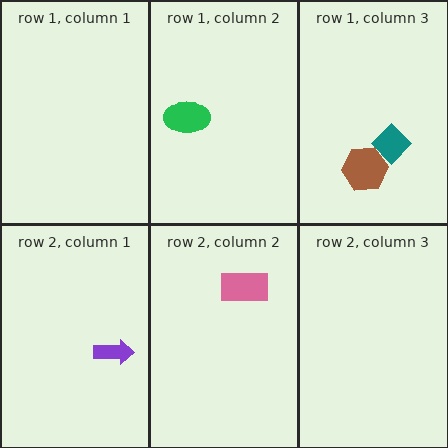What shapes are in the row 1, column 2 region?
The green ellipse.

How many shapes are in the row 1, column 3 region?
2.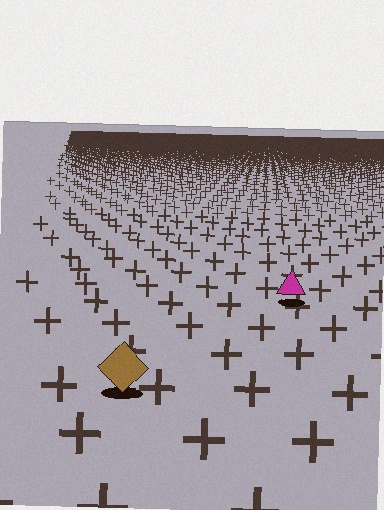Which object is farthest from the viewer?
The magenta triangle is farthest from the viewer. It appears smaller and the ground texture around it is denser.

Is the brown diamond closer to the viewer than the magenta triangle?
Yes. The brown diamond is closer — you can tell from the texture gradient: the ground texture is coarser near it.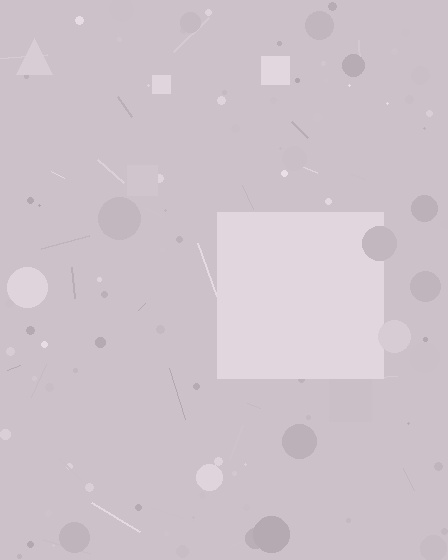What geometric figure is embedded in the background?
A square is embedded in the background.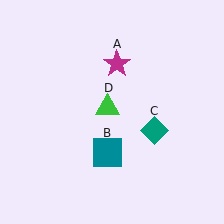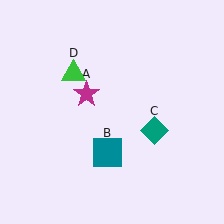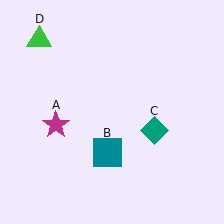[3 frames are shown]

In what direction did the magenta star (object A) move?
The magenta star (object A) moved down and to the left.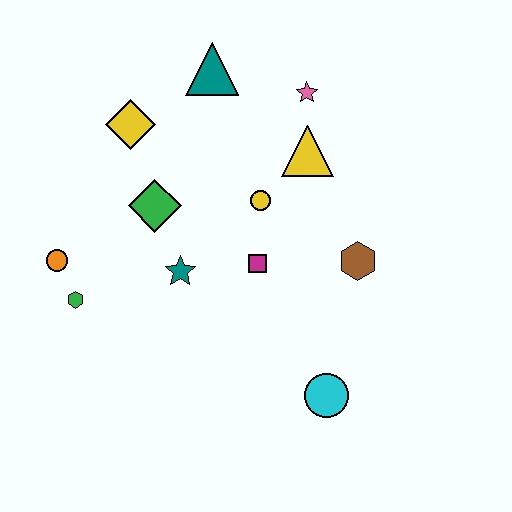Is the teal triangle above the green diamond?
Yes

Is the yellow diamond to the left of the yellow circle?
Yes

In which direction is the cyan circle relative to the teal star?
The cyan circle is to the right of the teal star.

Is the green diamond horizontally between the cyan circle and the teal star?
No